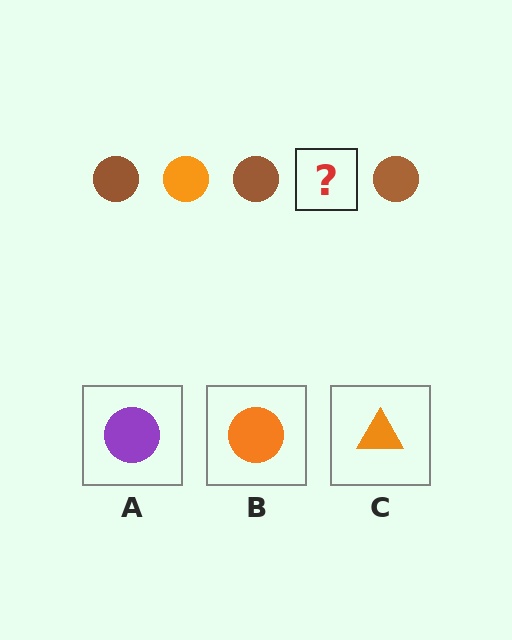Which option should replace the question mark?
Option B.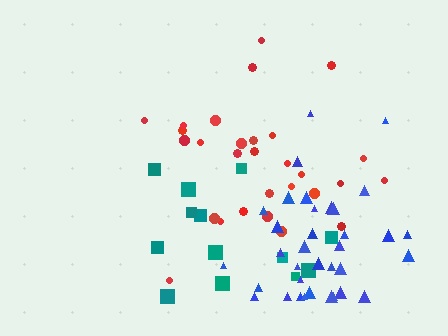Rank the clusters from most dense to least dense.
blue, red, teal.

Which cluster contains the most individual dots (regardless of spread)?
Blue (35).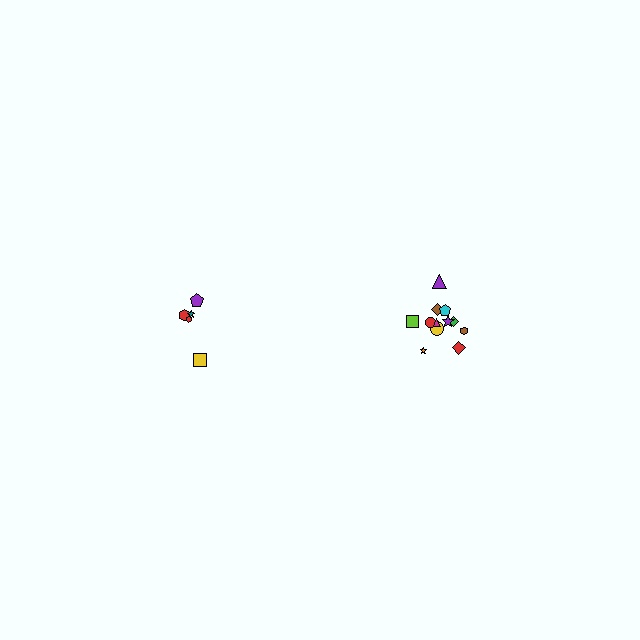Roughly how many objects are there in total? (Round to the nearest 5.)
Roughly 15 objects in total.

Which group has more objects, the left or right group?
The right group.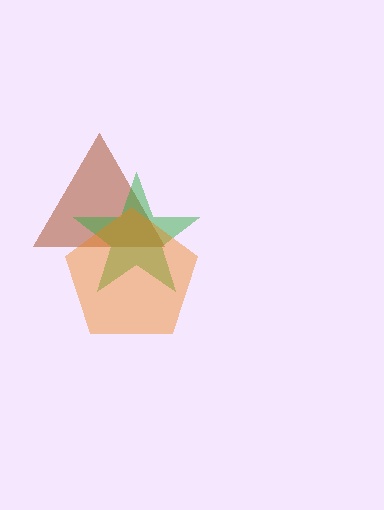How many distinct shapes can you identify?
There are 3 distinct shapes: a brown triangle, a green star, an orange pentagon.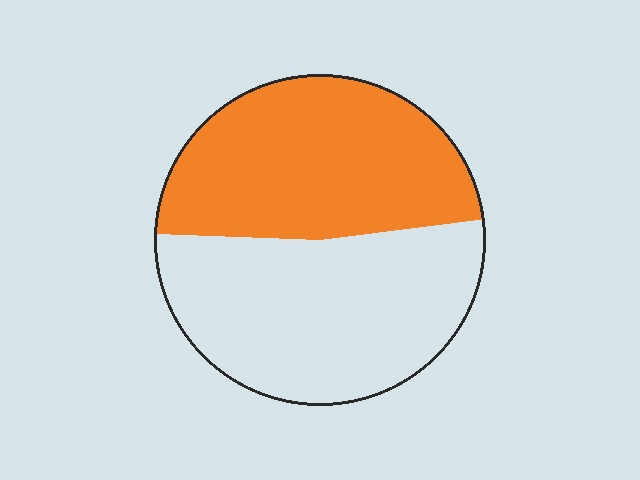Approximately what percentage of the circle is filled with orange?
Approximately 45%.